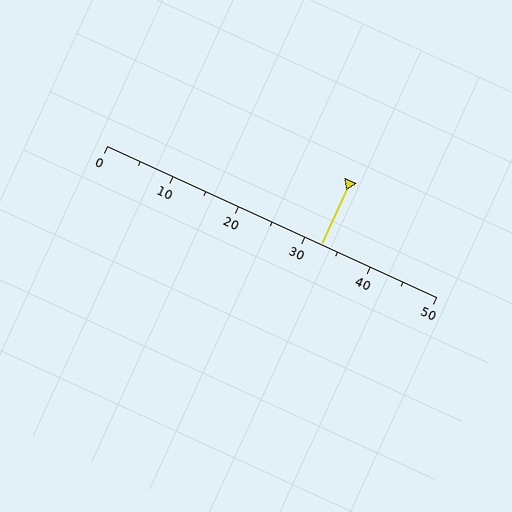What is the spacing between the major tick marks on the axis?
The major ticks are spaced 10 apart.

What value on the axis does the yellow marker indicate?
The marker indicates approximately 32.5.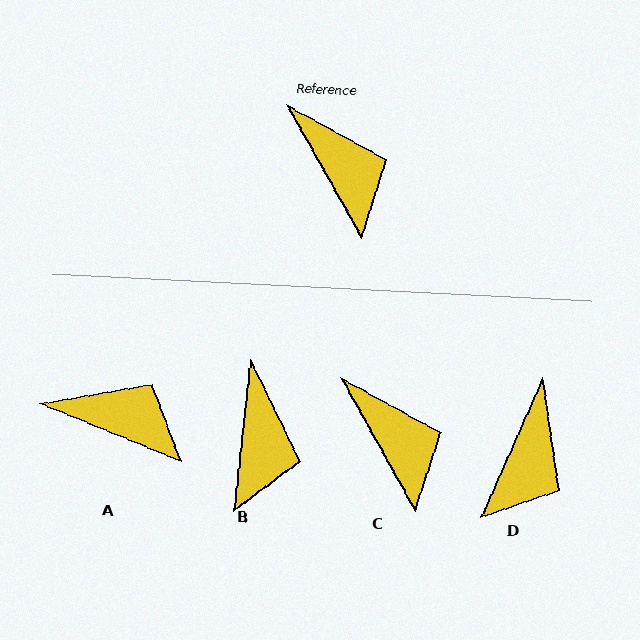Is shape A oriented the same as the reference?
No, it is off by about 39 degrees.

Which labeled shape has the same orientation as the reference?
C.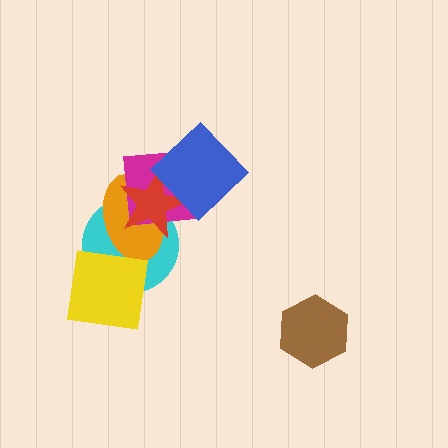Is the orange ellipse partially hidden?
Yes, it is partially covered by another shape.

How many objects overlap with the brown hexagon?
0 objects overlap with the brown hexagon.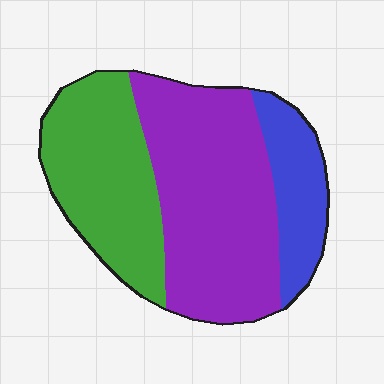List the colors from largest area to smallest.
From largest to smallest: purple, green, blue.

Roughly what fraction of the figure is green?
Green takes up between a quarter and a half of the figure.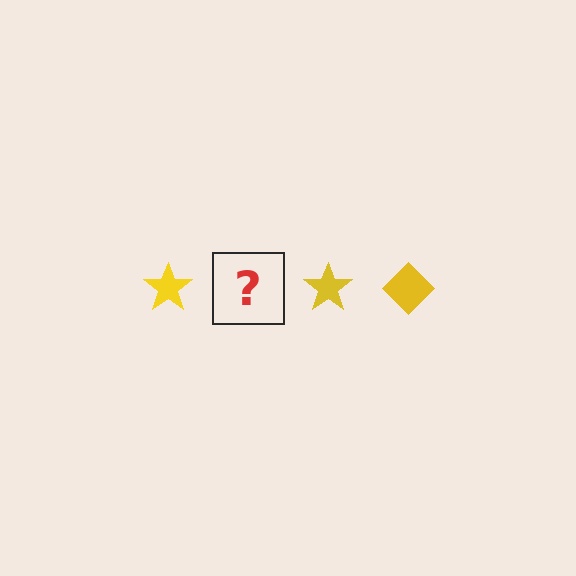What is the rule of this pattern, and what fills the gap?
The rule is that the pattern cycles through star, diamond shapes in yellow. The gap should be filled with a yellow diamond.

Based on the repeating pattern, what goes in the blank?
The blank should be a yellow diamond.